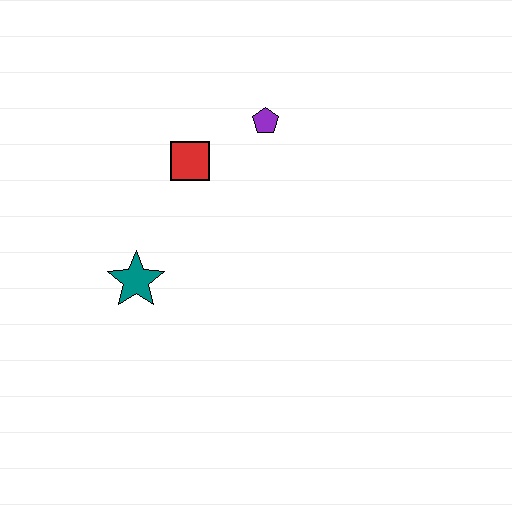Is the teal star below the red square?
Yes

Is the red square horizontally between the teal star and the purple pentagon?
Yes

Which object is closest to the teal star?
The red square is closest to the teal star.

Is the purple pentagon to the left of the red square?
No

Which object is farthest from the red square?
The teal star is farthest from the red square.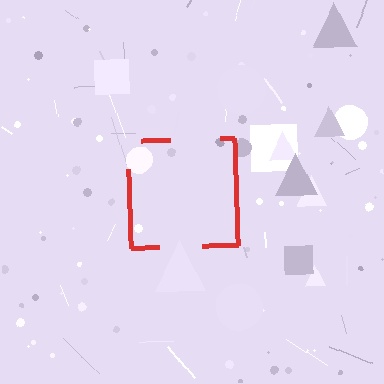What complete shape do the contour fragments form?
The contour fragments form a square.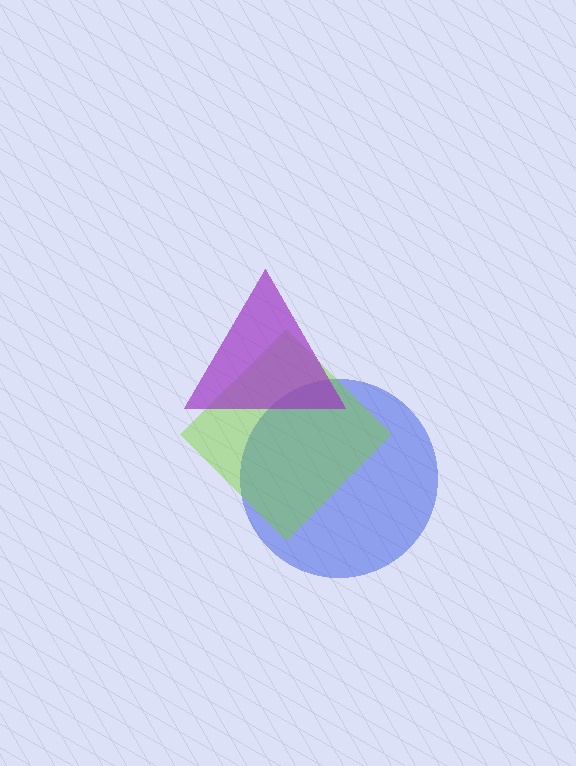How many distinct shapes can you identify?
There are 3 distinct shapes: a blue circle, a lime diamond, a purple triangle.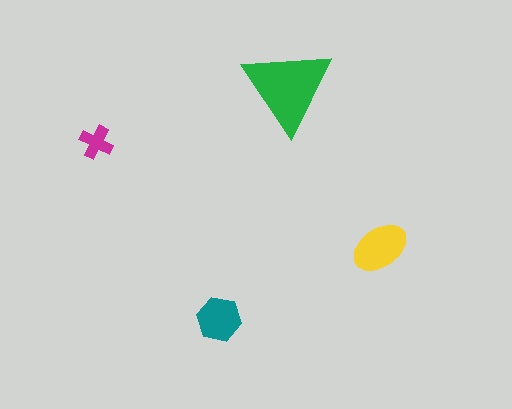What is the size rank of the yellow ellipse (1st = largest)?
2nd.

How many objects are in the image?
There are 4 objects in the image.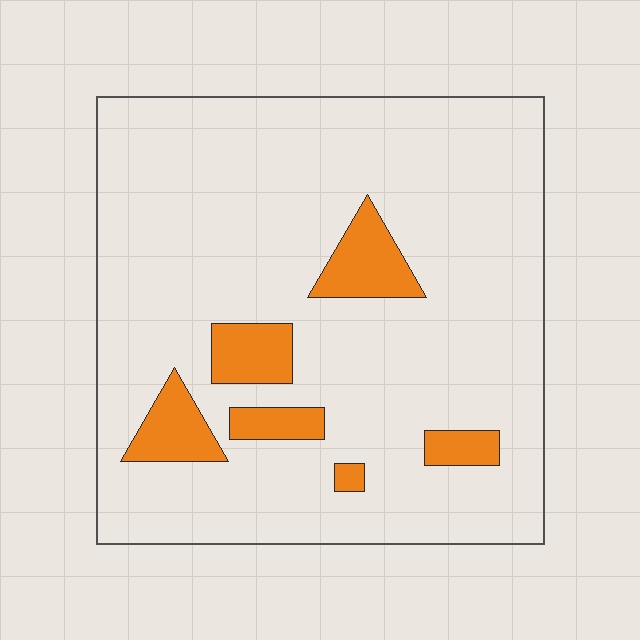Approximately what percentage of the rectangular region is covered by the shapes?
Approximately 10%.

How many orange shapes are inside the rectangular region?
6.